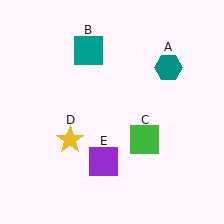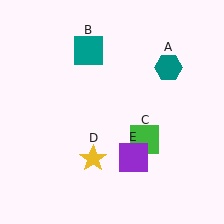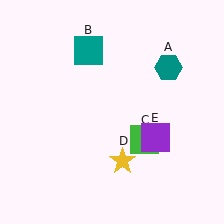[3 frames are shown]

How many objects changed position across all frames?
2 objects changed position: yellow star (object D), purple square (object E).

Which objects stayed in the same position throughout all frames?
Teal hexagon (object A) and teal square (object B) and green square (object C) remained stationary.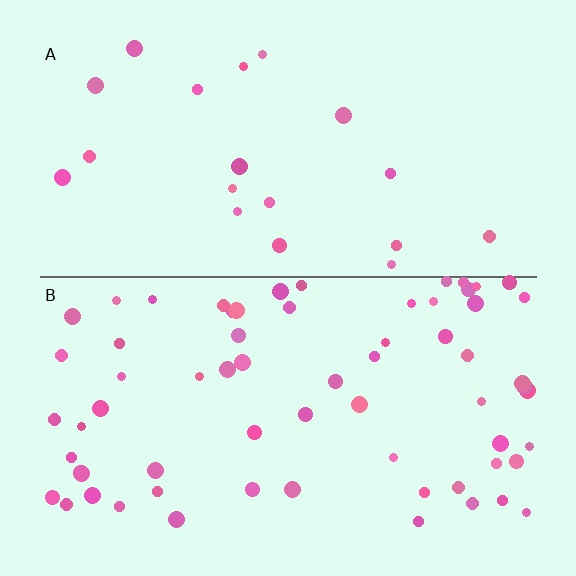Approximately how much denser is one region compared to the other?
Approximately 3.4× — region B over region A.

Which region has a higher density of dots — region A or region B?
B (the bottom).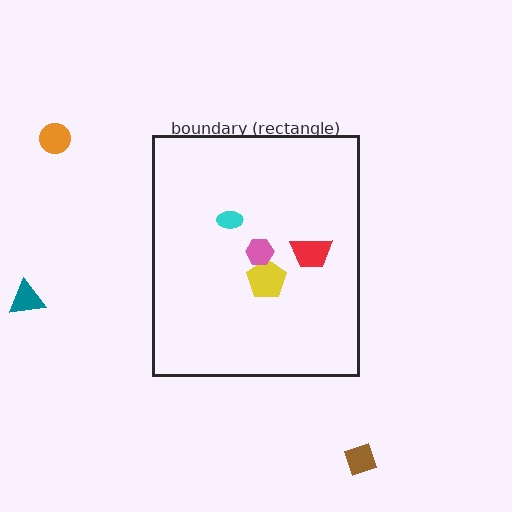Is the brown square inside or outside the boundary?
Outside.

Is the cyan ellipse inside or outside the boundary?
Inside.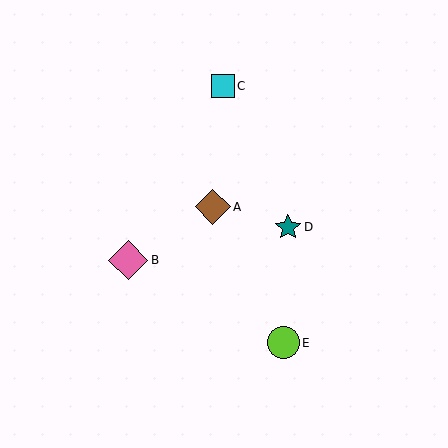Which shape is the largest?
The pink diamond (labeled B) is the largest.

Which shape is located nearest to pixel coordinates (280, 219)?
The teal star (labeled D) at (288, 227) is nearest to that location.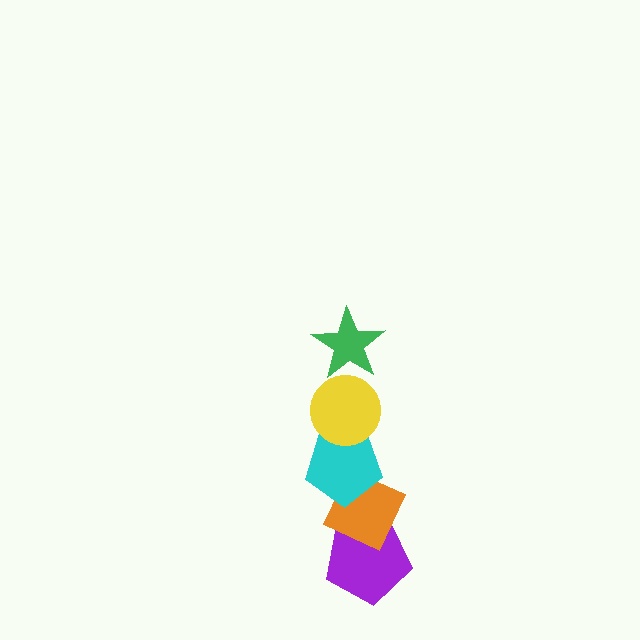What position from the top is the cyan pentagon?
The cyan pentagon is 3rd from the top.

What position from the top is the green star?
The green star is 1st from the top.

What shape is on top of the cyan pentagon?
The yellow circle is on top of the cyan pentagon.